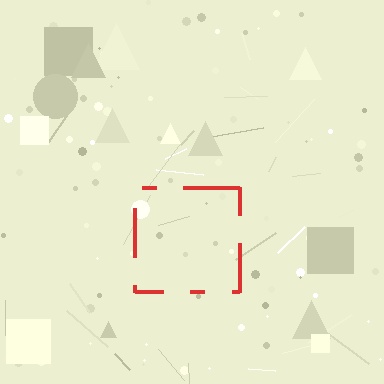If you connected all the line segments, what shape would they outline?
They would outline a square.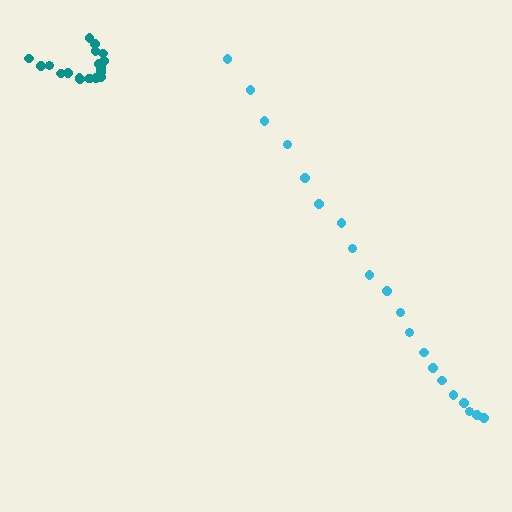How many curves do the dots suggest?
There are 2 distinct paths.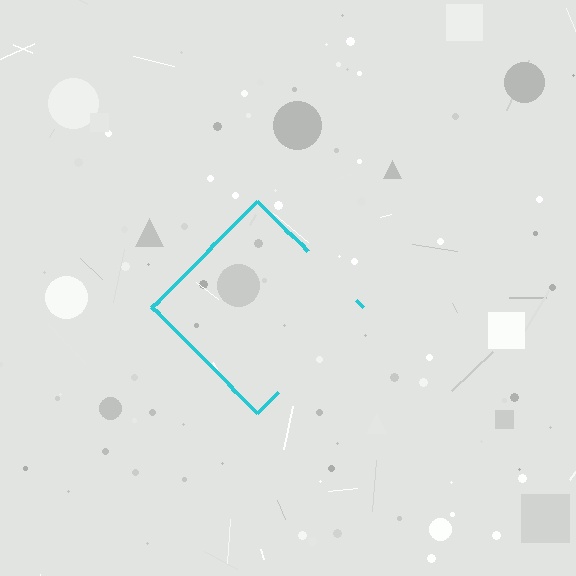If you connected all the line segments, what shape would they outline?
They would outline a diamond.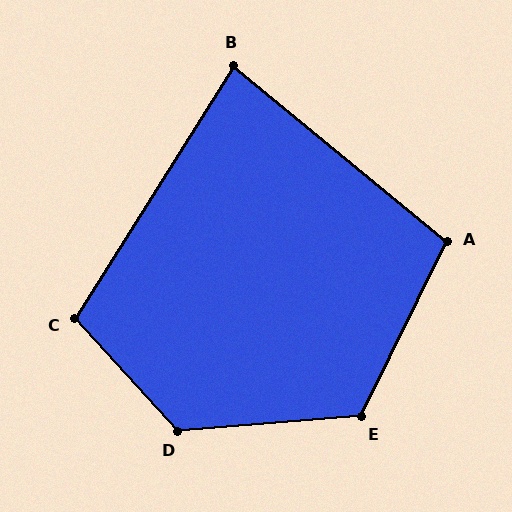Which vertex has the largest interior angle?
D, at approximately 128 degrees.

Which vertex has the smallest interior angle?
B, at approximately 83 degrees.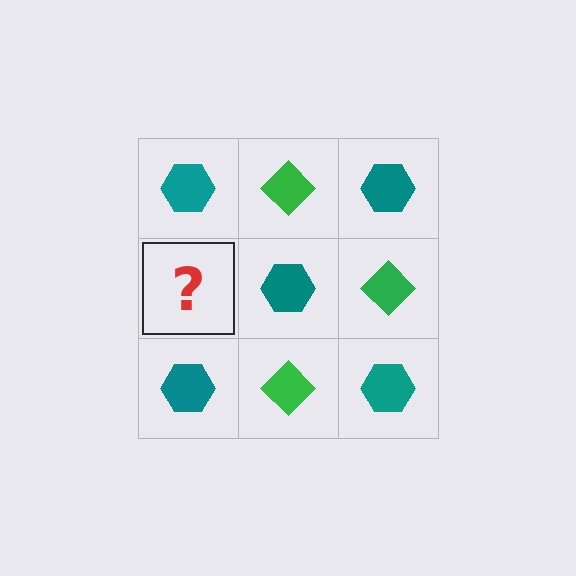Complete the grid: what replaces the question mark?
The question mark should be replaced with a green diamond.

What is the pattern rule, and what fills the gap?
The rule is that it alternates teal hexagon and green diamond in a checkerboard pattern. The gap should be filled with a green diamond.